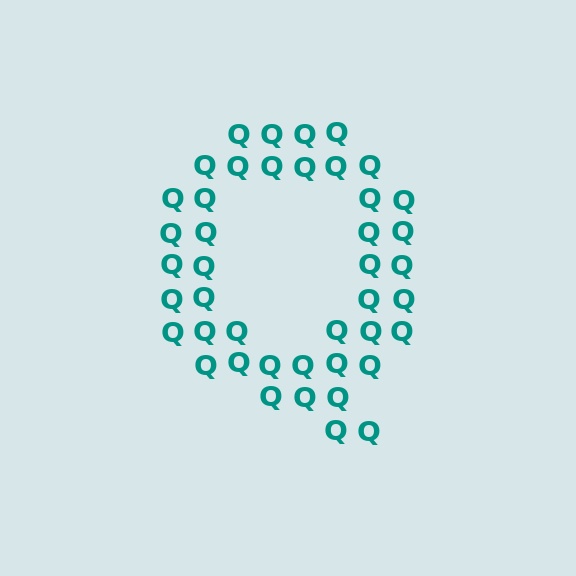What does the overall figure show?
The overall figure shows the letter Q.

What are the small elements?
The small elements are letter Q's.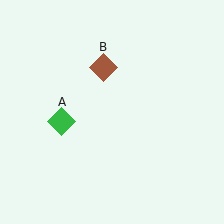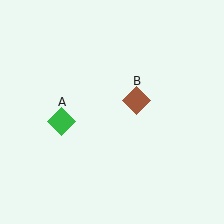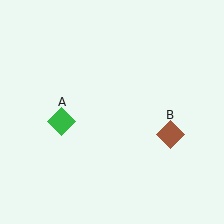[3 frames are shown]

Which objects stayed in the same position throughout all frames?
Green diamond (object A) remained stationary.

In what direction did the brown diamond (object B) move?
The brown diamond (object B) moved down and to the right.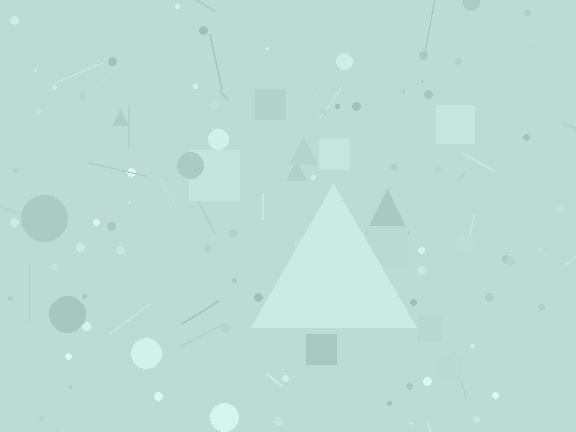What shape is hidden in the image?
A triangle is hidden in the image.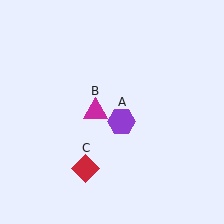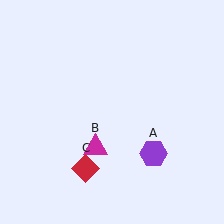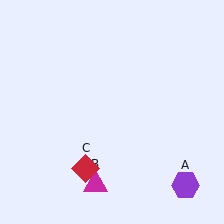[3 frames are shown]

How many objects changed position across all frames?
2 objects changed position: purple hexagon (object A), magenta triangle (object B).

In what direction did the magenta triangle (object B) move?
The magenta triangle (object B) moved down.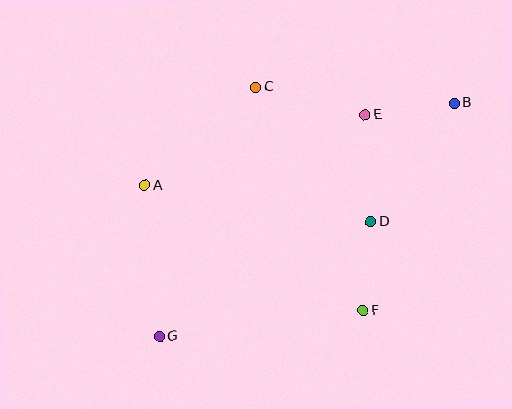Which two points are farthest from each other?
Points B and G are farthest from each other.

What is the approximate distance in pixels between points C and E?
The distance between C and E is approximately 113 pixels.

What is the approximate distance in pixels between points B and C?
The distance between B and C is approximately 199 pixels.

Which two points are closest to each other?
Points D and F are closest to each other.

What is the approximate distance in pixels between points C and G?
The distance between C and G is approximately 267 pixels.